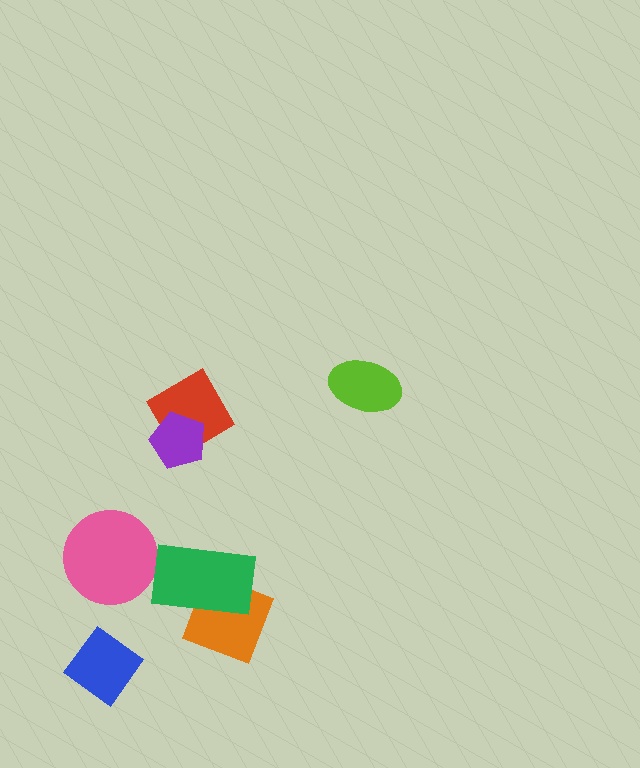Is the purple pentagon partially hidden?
No, no other shape covers it.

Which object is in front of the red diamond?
The purple pentagon is in front of the red diamond.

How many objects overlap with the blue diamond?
0 objects overlap with the blue diamond.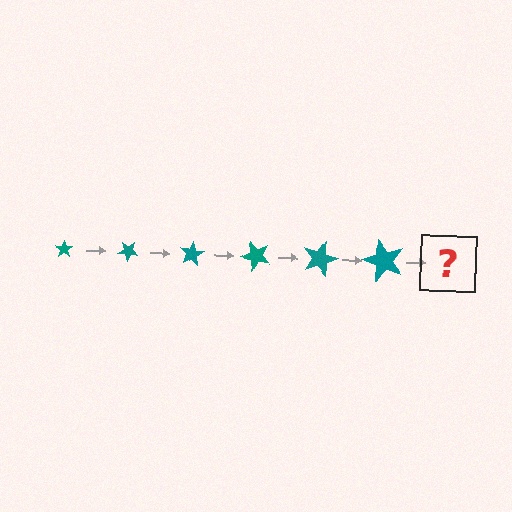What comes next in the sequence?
The next element should be a star, larger than the previous one and rotated 240 degrees from the start.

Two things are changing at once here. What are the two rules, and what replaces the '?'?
The two rules are that the star grows larger each step and it rotates 40 degrees each step. The '?' should be a star, larger than the previous one and rotated 240 degrees from the start.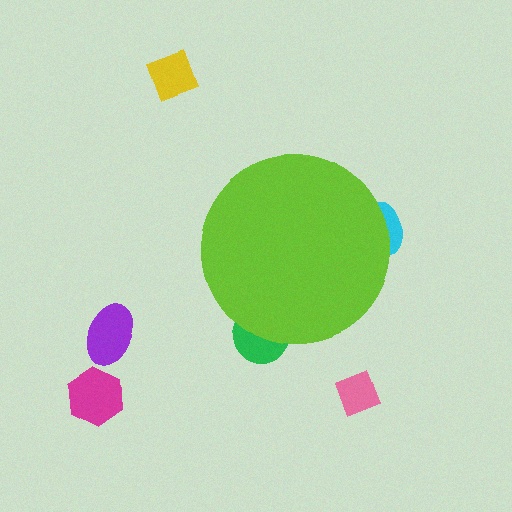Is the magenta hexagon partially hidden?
No, the magenta hexagon is fully visible.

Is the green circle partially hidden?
Yes, the green circle is partially hidden behind the lime circle.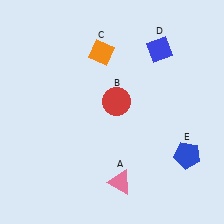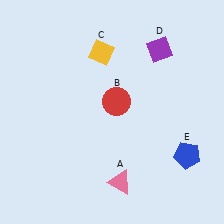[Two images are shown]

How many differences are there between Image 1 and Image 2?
There are 2 differences between the two images.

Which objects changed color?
C changed from orange to yellow. D changed from blue to purple.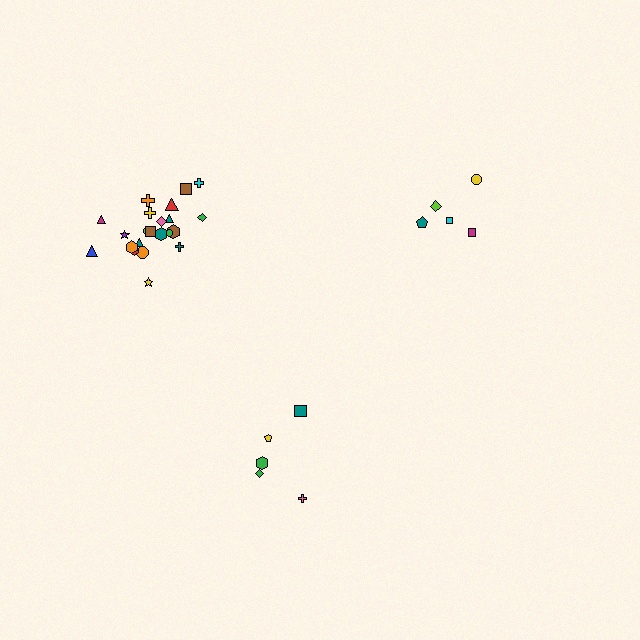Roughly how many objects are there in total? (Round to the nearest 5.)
Roughly 30 objects in total.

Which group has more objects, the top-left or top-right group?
The top-left group.